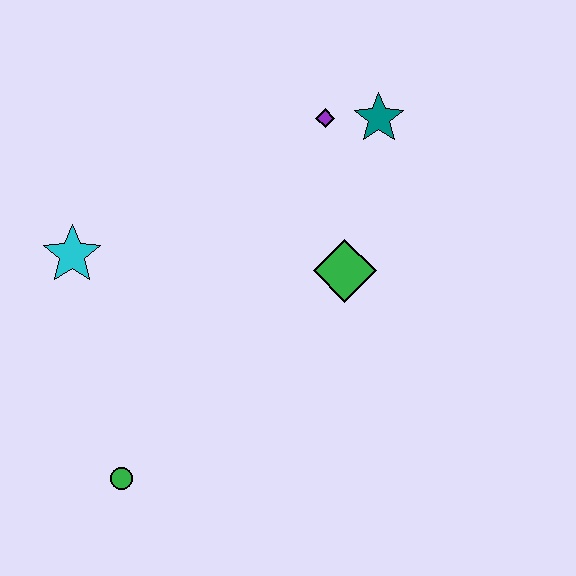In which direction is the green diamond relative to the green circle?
The green diamond is to the right of the green circle.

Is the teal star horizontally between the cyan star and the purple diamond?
No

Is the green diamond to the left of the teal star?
Yes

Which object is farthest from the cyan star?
The teal star is farthest from the cyan star.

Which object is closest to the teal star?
The purple diamond is closest to the teal star.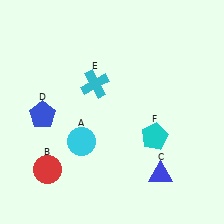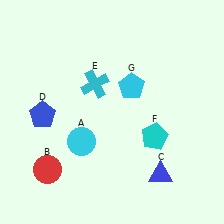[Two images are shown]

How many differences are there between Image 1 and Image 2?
There is 1 difference between the two images.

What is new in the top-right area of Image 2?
A cyan pentagon (G) was added in the top-right area of Image 2.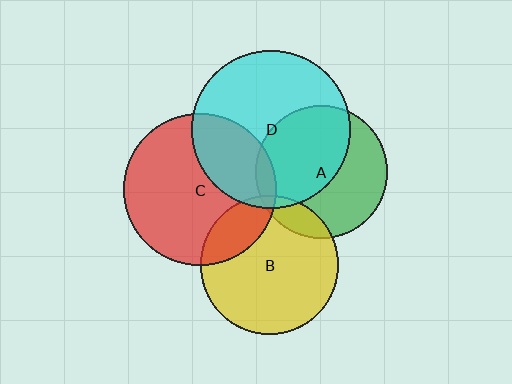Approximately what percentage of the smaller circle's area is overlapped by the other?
Approximately 10%.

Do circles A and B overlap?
Yes.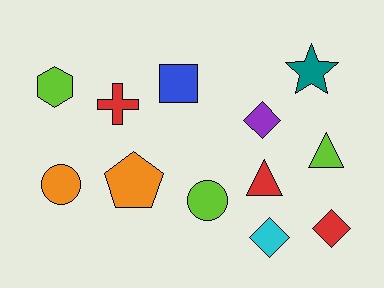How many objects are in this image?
There are 12 objects.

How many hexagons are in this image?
There is 1 hexagon.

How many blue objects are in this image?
There is 1 blue object.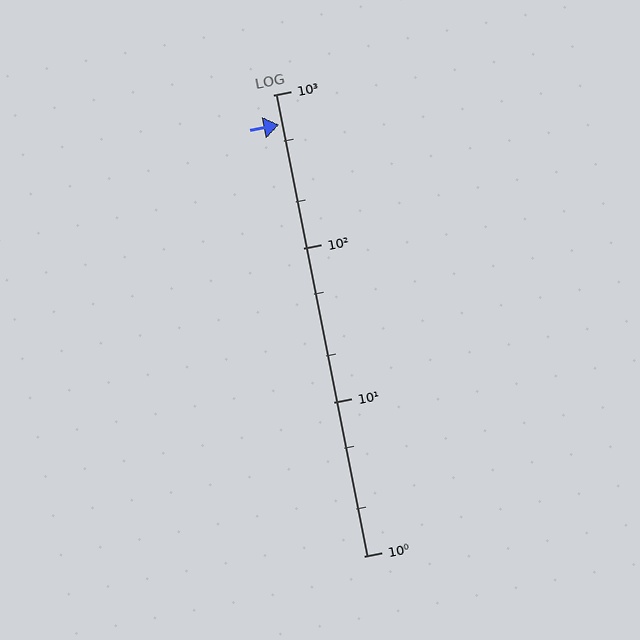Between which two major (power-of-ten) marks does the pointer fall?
The pointer is between 100 and 1000.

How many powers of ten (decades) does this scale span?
The scale spans 3 decades, from 1 to 1000.